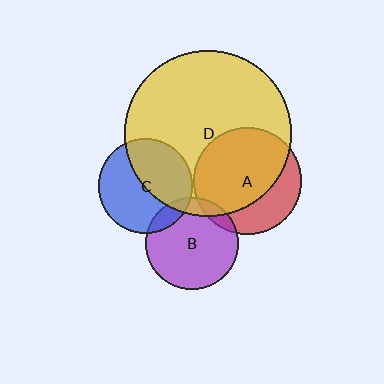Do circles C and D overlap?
Yes.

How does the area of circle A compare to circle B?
Approximately 1.3 times.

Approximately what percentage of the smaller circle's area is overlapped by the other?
Approximately 45%.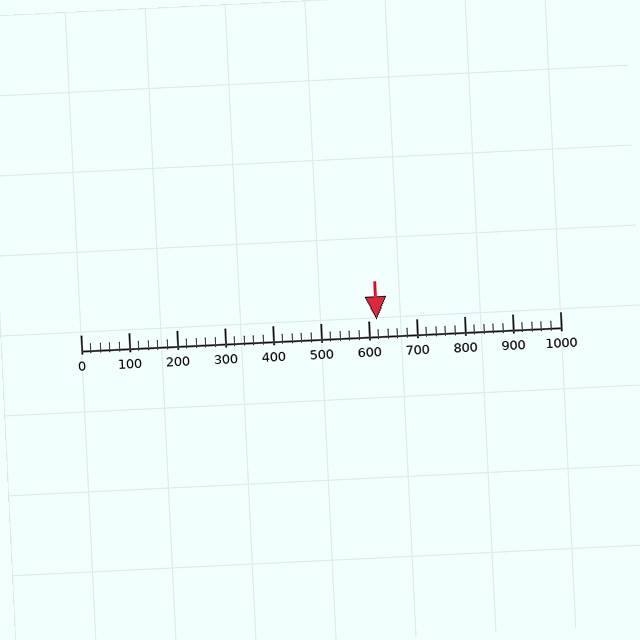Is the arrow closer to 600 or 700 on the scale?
The arrow is closer to 600.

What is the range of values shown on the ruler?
The ruler shows values from 0 to 1000.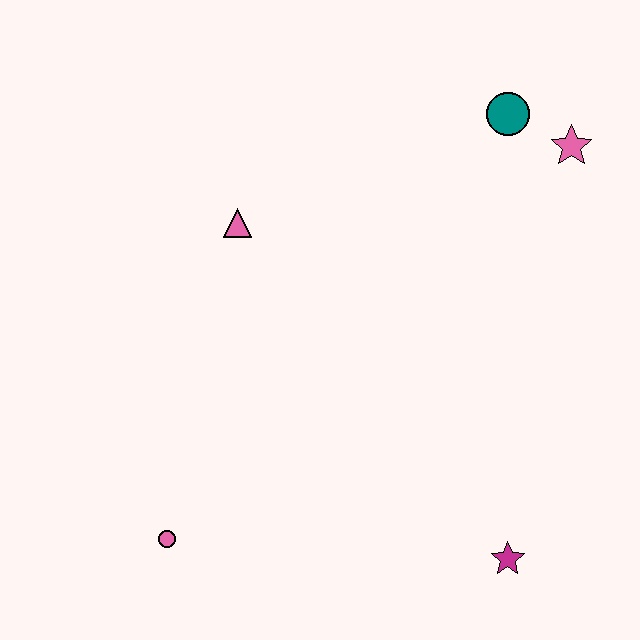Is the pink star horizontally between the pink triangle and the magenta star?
No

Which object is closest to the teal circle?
The pink star is closest to the teal circle.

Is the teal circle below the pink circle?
No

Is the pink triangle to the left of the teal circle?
Yes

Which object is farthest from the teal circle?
The pink circle is farthest from the teal circle.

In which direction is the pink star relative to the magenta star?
The pink star is above the magenta star.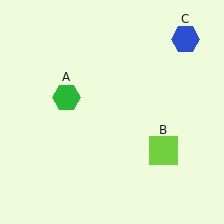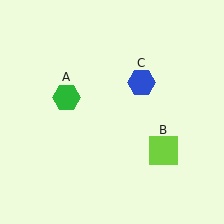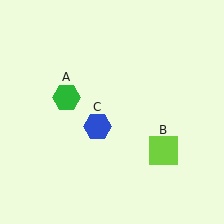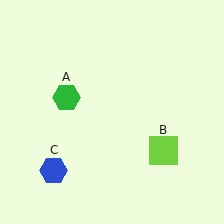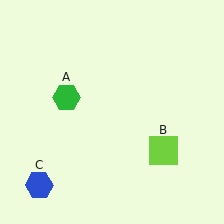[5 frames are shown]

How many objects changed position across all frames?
1 object changed position: blue hexagon (object C).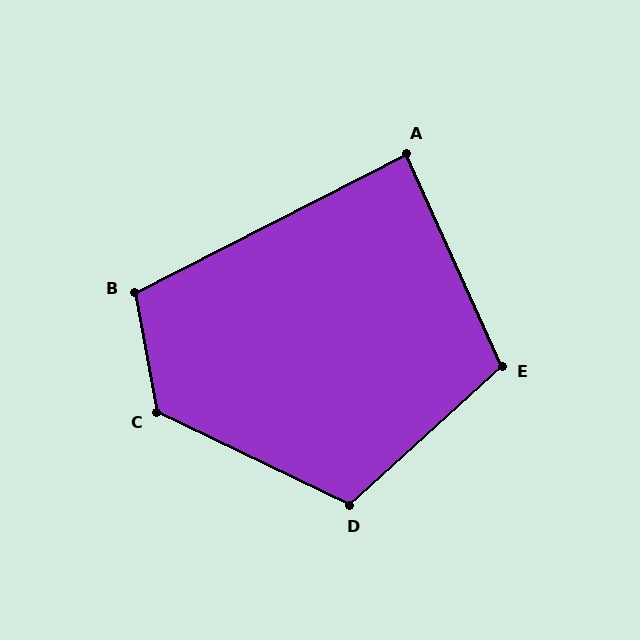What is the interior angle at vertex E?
Approximately 108 degrees (obtuse).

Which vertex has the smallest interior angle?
A, at approximately 87 degrees.